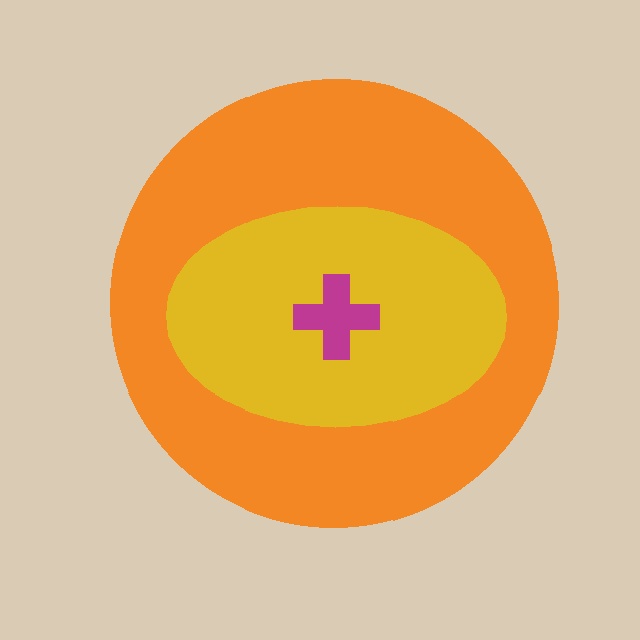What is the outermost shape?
The orange circle.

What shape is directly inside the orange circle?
The yellow ellipse.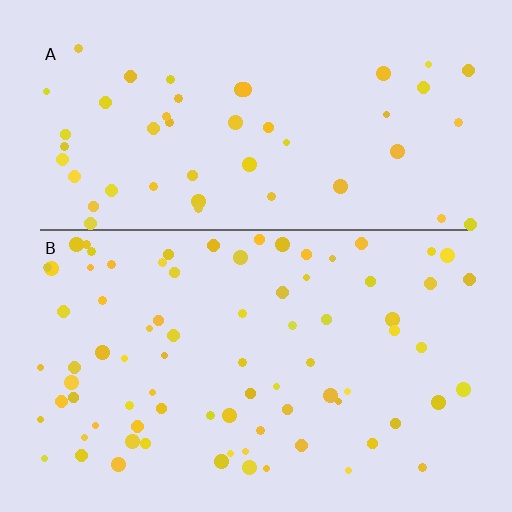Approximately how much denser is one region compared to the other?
Approximately 1.7× — region B over region A.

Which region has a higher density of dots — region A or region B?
B (the bottom).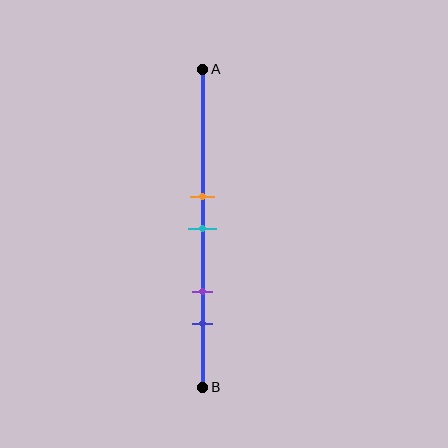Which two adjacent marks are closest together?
The orange and cyan marks are the closest adjacent pair.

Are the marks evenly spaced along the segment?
No, the marks are not evenly spaced.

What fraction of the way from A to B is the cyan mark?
The cyan mark is approximately 50% (0.5) of the way from A to B.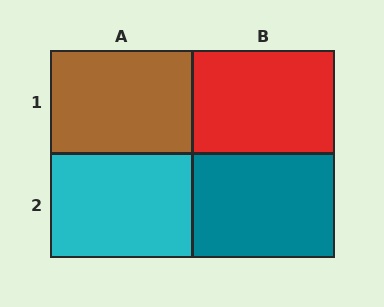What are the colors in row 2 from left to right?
Cyan, teal.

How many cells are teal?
1 cell is teal.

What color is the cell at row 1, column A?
Brown.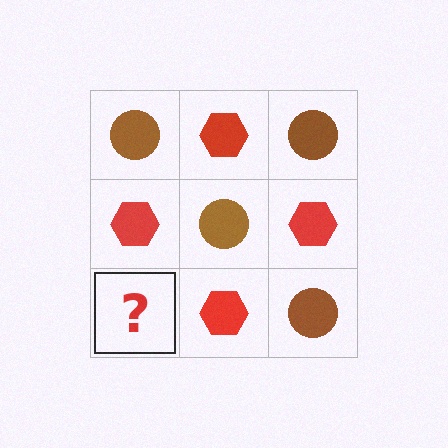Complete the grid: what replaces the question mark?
The question mark should be replaced with a brown circle.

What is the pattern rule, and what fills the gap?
The rule is that it alternates brown circle and red hexagon in a checkerboard pattern. The gap should be filled with a brown circle.